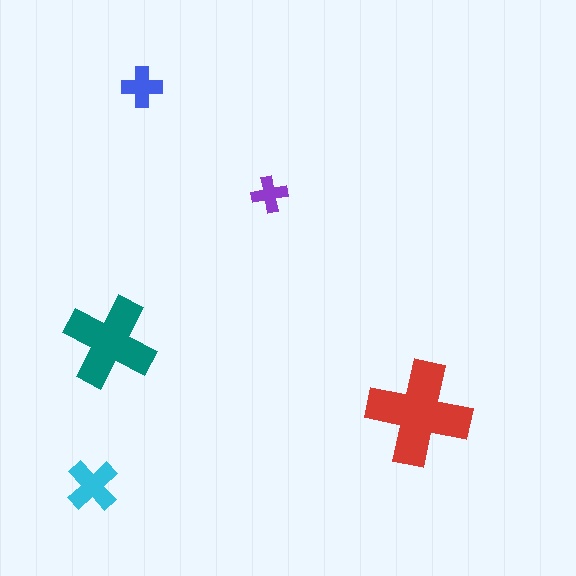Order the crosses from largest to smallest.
the red one, the teal one, the cyan one, the blue one, the purple one.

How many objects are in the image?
There are 5 objects in the image.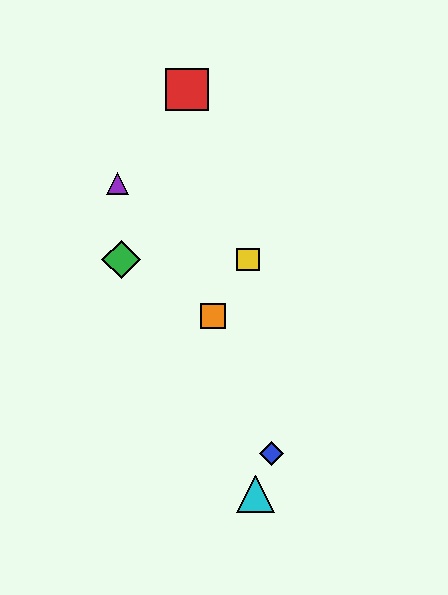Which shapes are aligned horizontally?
The green diamond, the yellow square are aligned horizontally.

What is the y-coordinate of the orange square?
The orange square is at y≈316.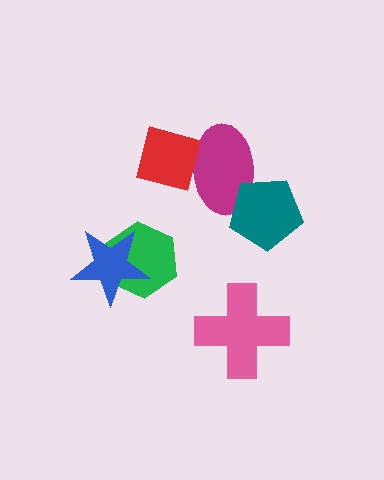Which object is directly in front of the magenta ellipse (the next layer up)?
The red square is directly in front of the magenta ellipse.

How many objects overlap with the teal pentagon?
1 object overlaps with the teal pentagon.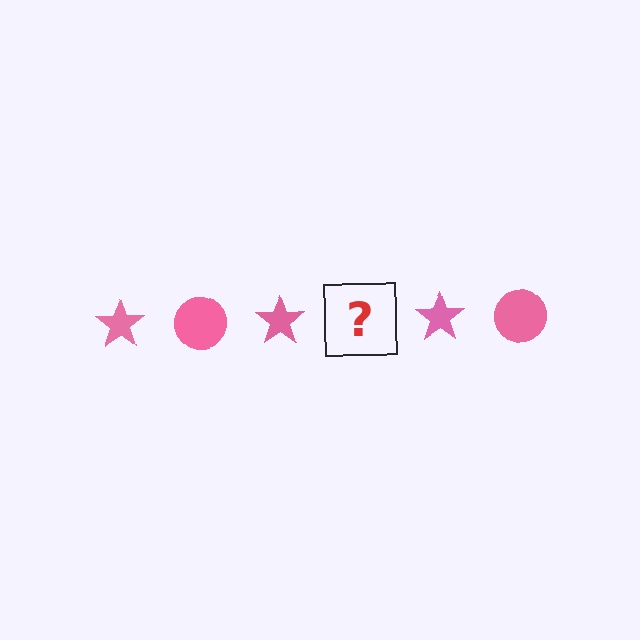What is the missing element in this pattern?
The missing element is a pink circle.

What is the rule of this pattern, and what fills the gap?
The rule is that the pattern cycles through star, circle shapes in pink. The gap should be filled with a pink circle.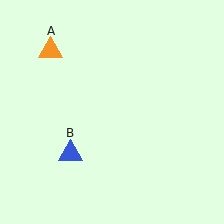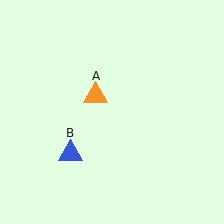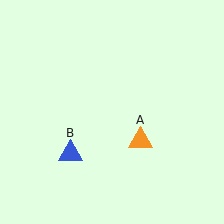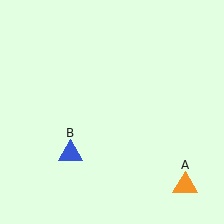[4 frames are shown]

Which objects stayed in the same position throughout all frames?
Blue triangle (object B) remained stationary.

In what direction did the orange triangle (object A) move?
The orange triangle (object A) moved down and to the right.